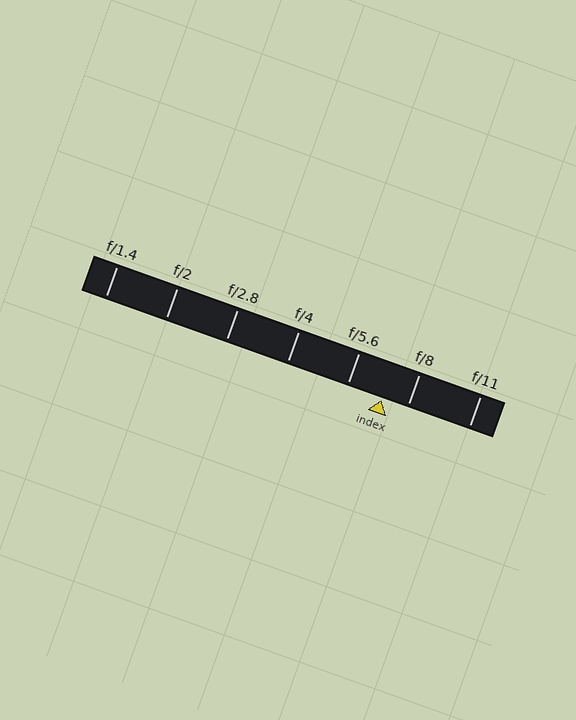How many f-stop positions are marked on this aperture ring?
There are 7 f-stop positions marked.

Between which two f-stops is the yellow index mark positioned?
The index mark is between f/5.6 and f/8.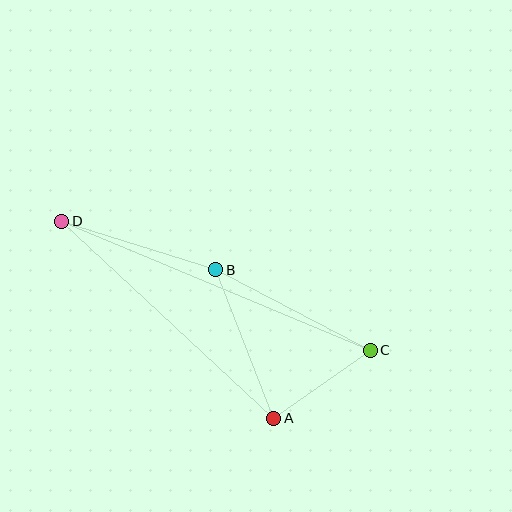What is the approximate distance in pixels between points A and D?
The distance between A and D is approximately 290 pixels.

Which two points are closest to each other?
Points A and C are closest to each other.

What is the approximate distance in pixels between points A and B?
The distance between A and B is approximately 160 pixels.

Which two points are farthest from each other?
Points C and D are farthest from each other.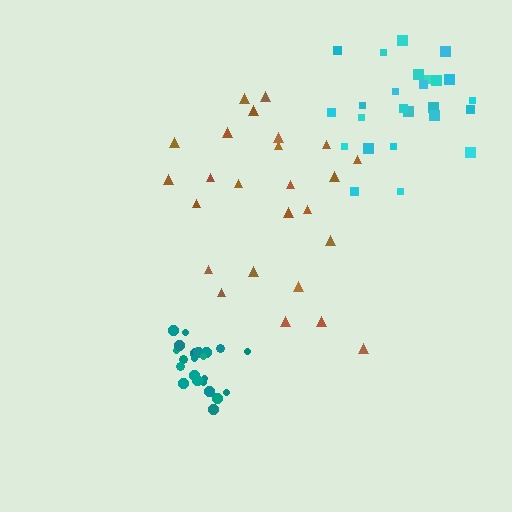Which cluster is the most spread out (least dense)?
Brown.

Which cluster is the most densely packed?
Teal.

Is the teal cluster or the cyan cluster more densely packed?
Teal.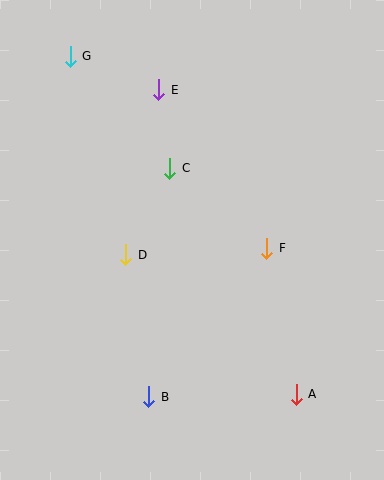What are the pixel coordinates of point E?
Point E is at (159, 90).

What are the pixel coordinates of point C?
Point C is at (170, 168).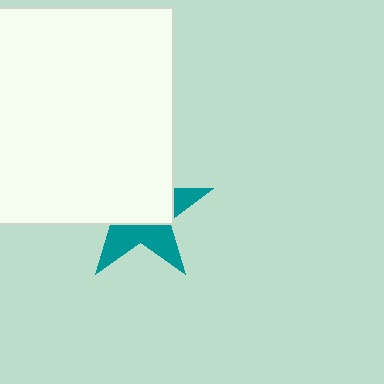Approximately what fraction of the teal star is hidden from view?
Roughly 58% of the teal star is hidden behind the white square.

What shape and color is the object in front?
The object in front is a white square.